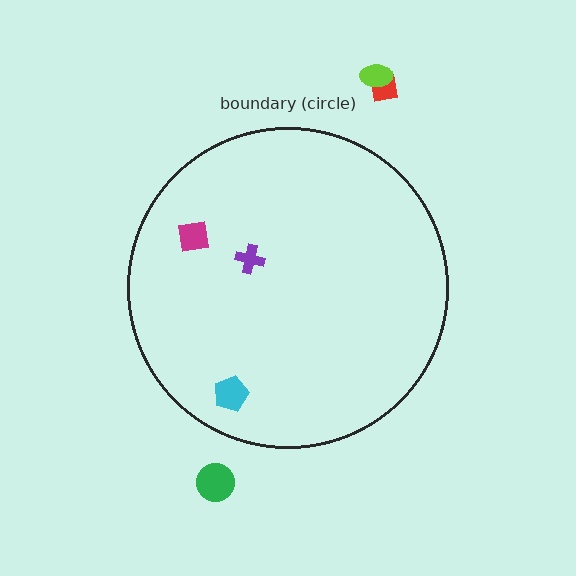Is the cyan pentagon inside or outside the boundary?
Inside.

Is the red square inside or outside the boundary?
Outside.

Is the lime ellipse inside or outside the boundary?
Outside.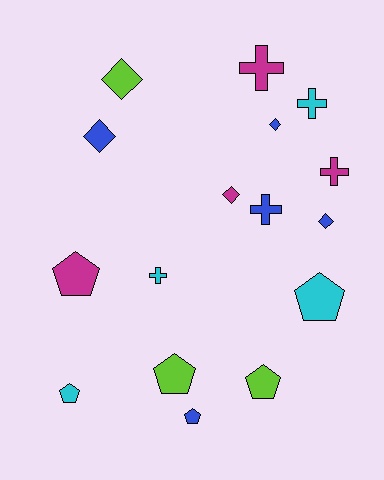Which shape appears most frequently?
Pentagon, with 6 objects.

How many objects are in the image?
There are 16 objects.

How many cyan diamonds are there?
There are no cyan diamonds.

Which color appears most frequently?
Blue, with 5 objects.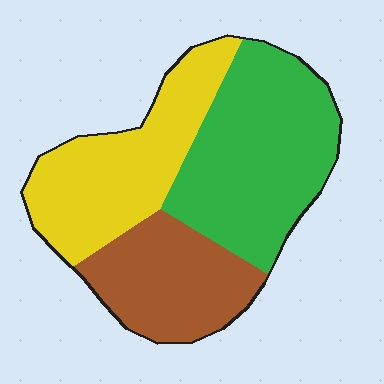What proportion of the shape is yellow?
Yellow takes up about one third (1/3) of the shape.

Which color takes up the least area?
Brown, at roughly 25%.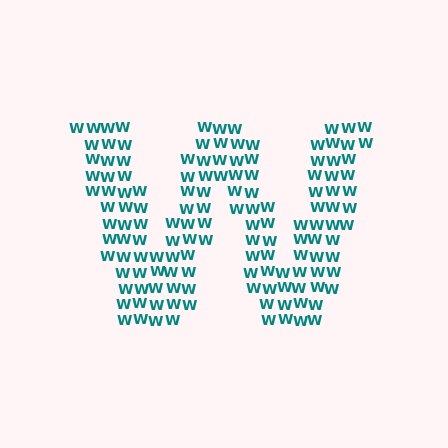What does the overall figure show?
The overall figure shows the letter W.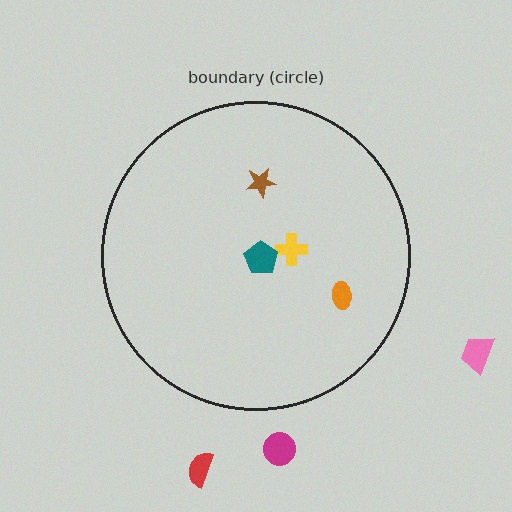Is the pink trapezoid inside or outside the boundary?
Outside.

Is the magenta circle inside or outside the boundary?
Outside.